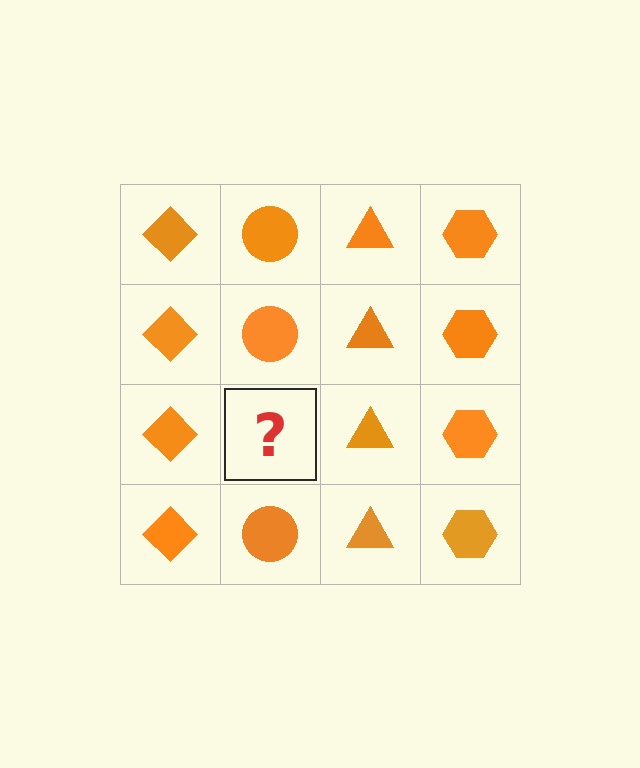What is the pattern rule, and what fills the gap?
The rule is that each column has a consistent shape. The gap should be filled with an orange circle.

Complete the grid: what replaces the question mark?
The question mark should be replaced with an orange circle.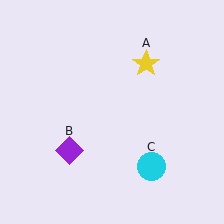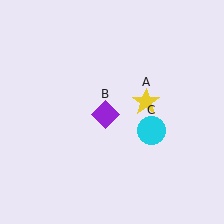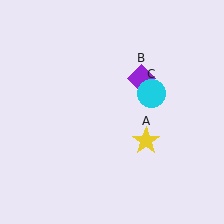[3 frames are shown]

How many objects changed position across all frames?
3 objects changed position: yellow star (object A), purple diamond (object B), cyan circle (object C).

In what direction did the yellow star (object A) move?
The yellow star (object A) moved down.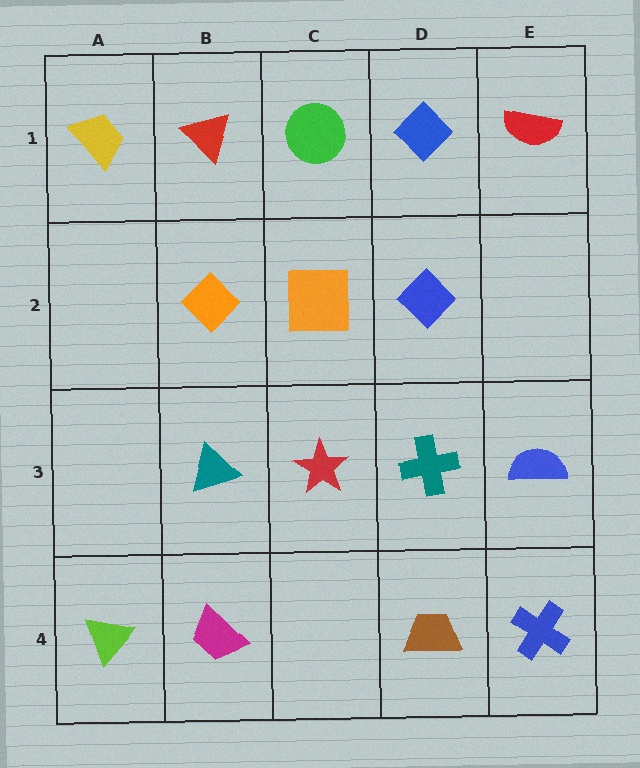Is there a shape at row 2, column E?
No, that cell is empty.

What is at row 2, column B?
An orange diamond.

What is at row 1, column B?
A red triangle.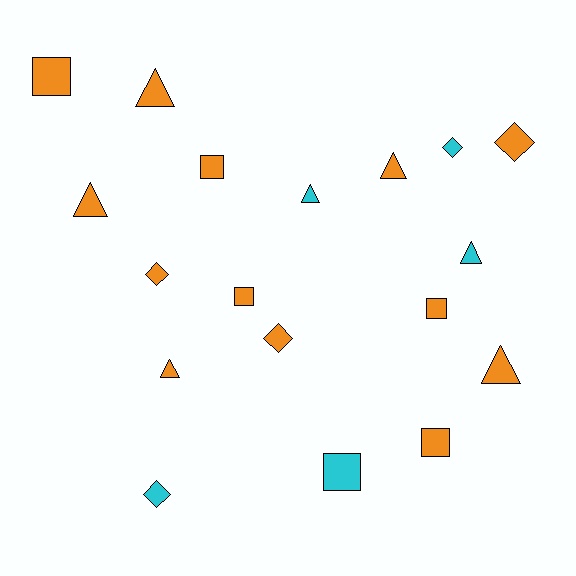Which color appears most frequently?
Orange, with 13 objects.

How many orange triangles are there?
There are 5 orange triangles.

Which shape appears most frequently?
Triangle, with 7 objects.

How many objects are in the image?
There are 18 objects.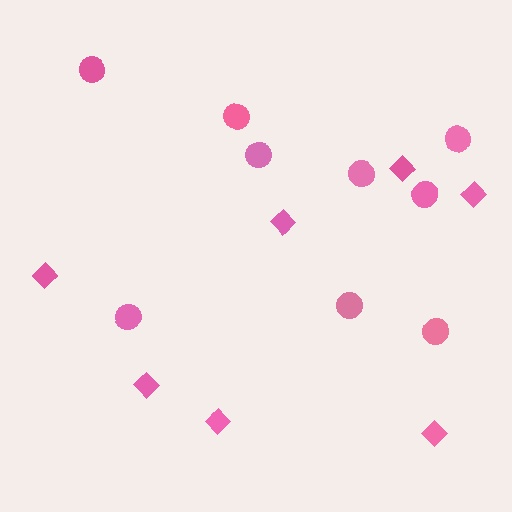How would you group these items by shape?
There are 2 groups: one group of circles (9) and one group of diamonds (7).